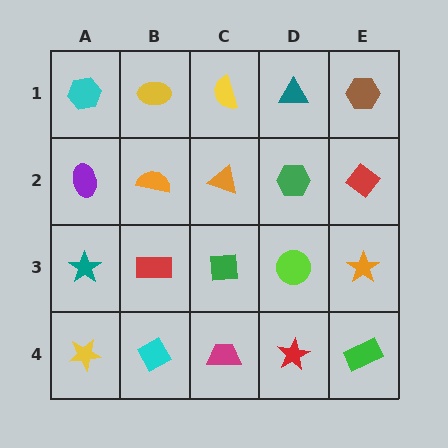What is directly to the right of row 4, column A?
A cyan diamond.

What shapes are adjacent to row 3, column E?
A red diamond (row 2, column E), a green rectangle (row 4, column E), a lime circle (row 3, column D).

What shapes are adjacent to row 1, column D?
A green hexagon (row 2, column D), a yellow semicircle (row 1, column C), a brown hexagon (row 1, column E).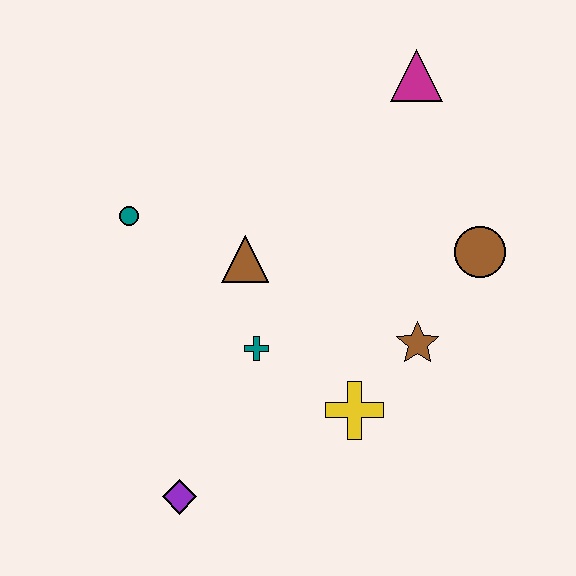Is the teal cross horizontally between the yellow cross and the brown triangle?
Yes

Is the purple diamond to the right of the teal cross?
No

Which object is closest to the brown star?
The yellow cross is closest to the brown star.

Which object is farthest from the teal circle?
The brown circle is farthest from the teal circle.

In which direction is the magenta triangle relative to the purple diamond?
The magenta triangle is above the purple diamond.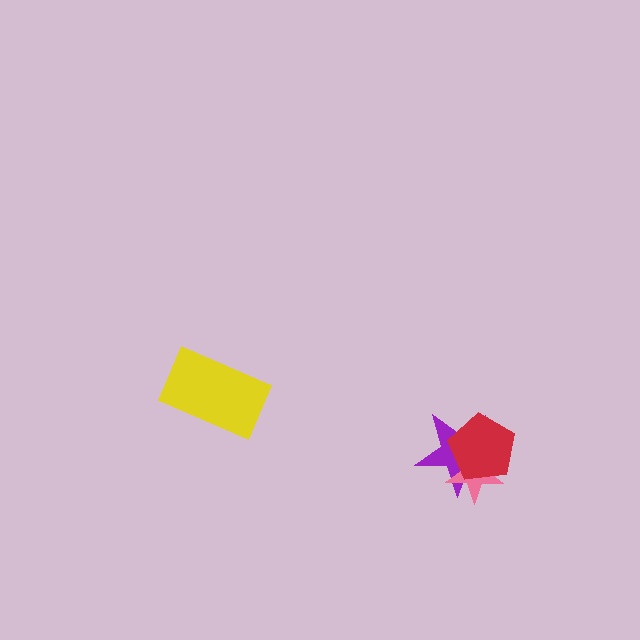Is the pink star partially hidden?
Yes, it is partially covered by another shape.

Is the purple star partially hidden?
Yes, it is partially covered by another shape.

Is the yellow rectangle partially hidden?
No, no other shape covers it.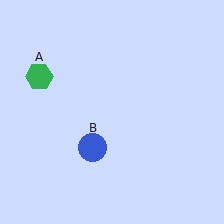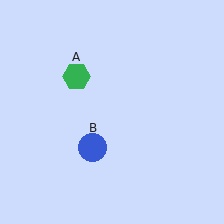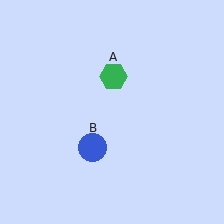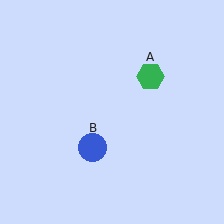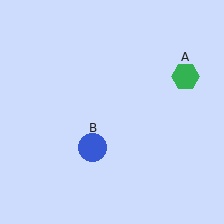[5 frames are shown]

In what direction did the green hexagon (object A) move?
The green hexagon (object A) moved right.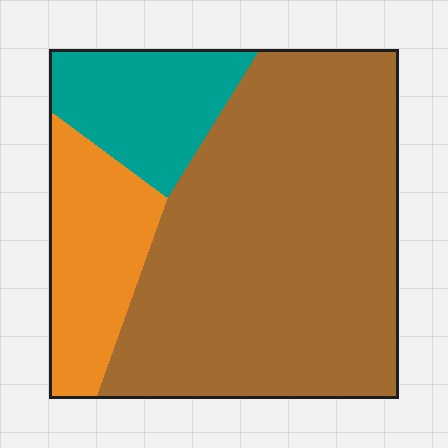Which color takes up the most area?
Brown, at roughly 65%.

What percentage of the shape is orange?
Orange takes up about one sixth (1/6) of the shape.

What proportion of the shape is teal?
Teal covers roughly 15% of the shape.